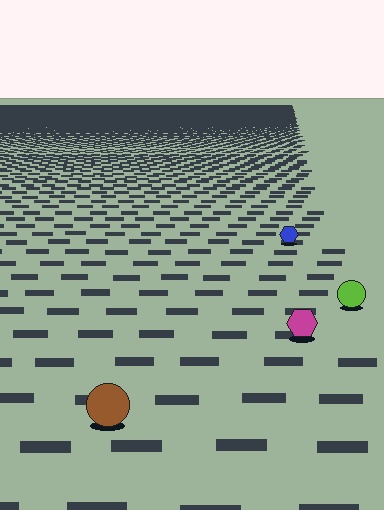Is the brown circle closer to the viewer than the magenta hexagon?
Yes. The brown circle is closer — you can tell from the texture gradient: the ground texture is coarser near it.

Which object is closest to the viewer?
The brown circle is closest. The texture marks near it are larger and more spread out.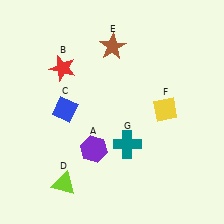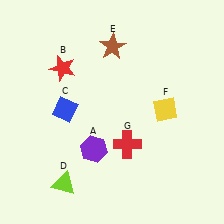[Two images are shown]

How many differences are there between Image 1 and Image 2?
There is 1 difference between the two images.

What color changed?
The cross (G) changed from teal in Image 1 to red in Image 2.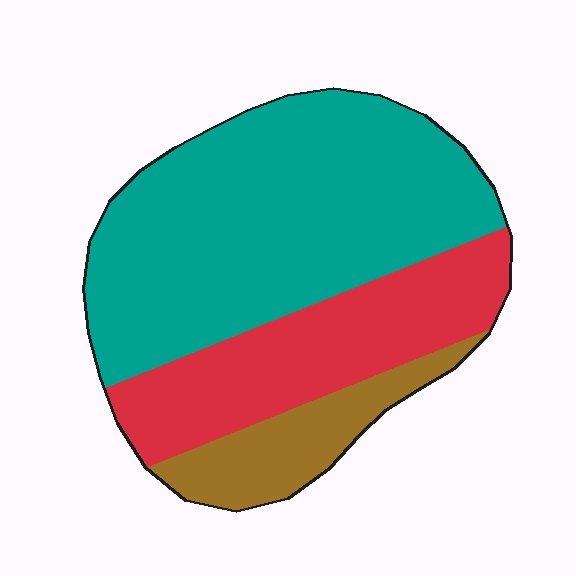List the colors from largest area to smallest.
From largest to smallest: teal, red, brown.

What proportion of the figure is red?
Red takes up about one quarter (1/4) of the figure.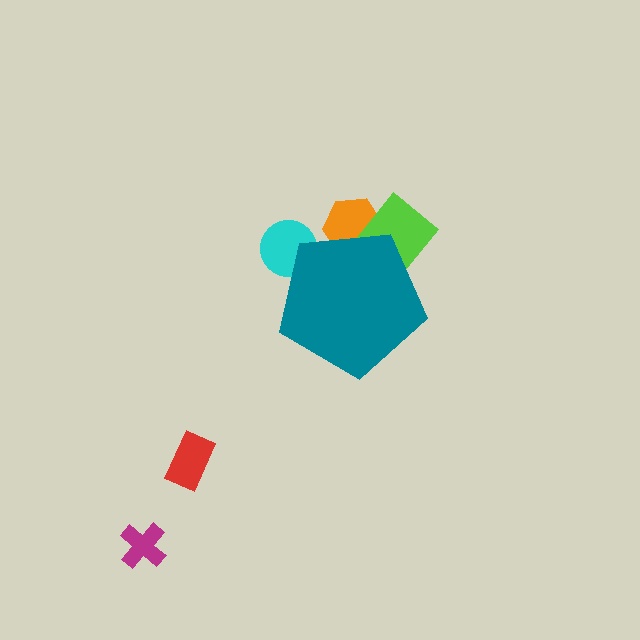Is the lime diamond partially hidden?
Yes, the lime diamond is partially hidden behind the teal pentagon.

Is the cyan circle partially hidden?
Yes, the cyan circle is partially hidden behind the teal pentagon.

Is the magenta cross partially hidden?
No, the magenta cross is fully visible.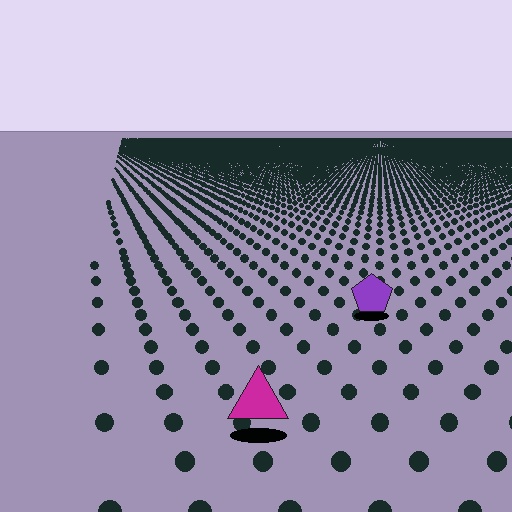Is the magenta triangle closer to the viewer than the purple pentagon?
Yes. The magenta triangle is closer — you can tell from the texture gradient: the ground texture is coarser near it.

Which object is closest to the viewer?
The magenta triangle is closest. The texture marks near it are larger and more spread out.